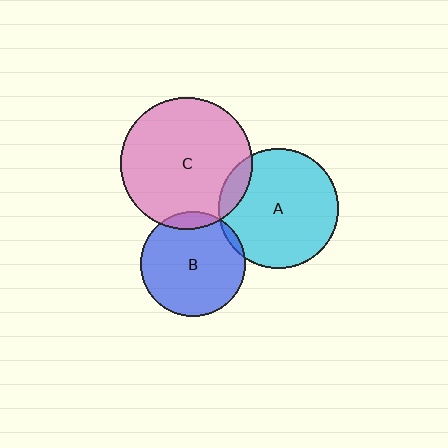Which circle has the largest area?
Circle C (pink).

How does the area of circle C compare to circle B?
Approximately 1.6 times.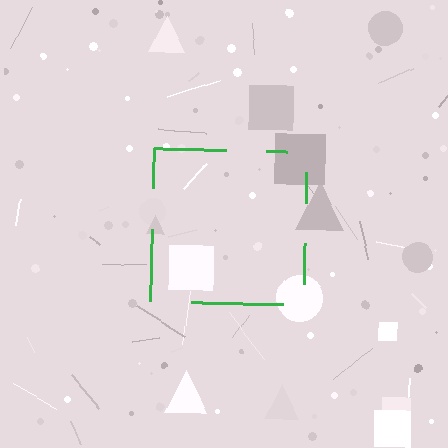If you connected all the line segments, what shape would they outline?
They would outline a square.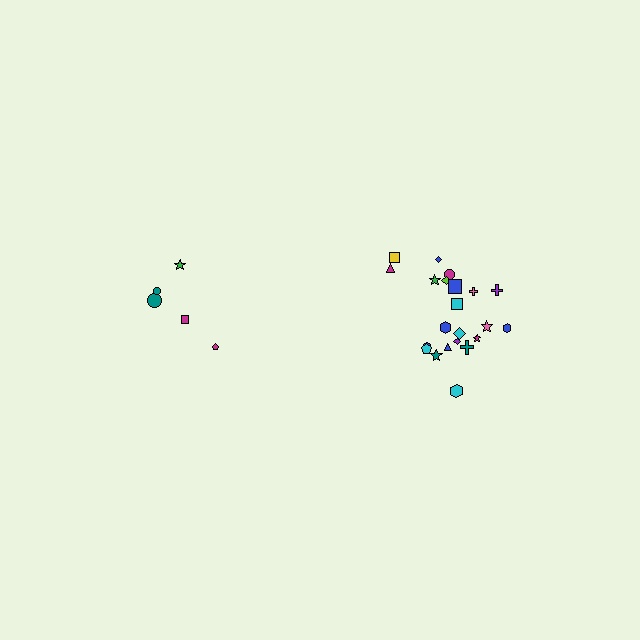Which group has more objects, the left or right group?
The right group.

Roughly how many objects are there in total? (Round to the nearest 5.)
Roughly 25 objects in total.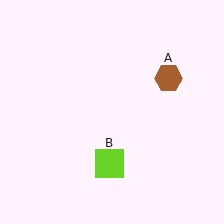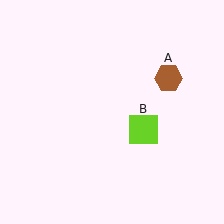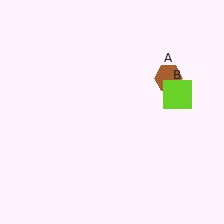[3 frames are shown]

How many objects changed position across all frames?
1 object changed position: lime square (object B).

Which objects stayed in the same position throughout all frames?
Brown hexagon (object A) remained stationary.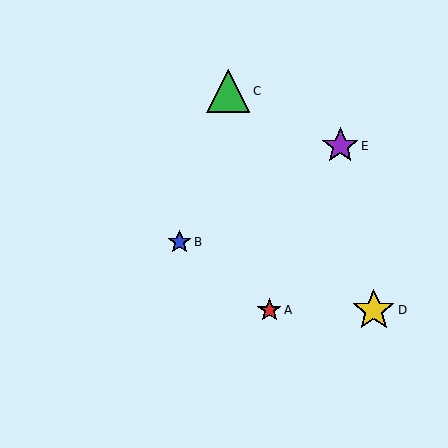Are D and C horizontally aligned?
No, D is at y≈310 and C is at y≈91.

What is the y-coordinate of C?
Object C is at y≈91.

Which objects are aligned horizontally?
Objects A, D are aligned horizontally.